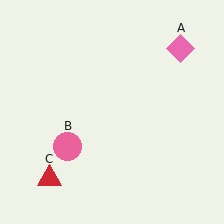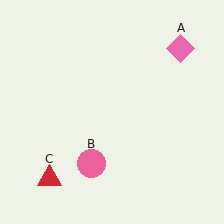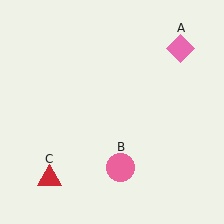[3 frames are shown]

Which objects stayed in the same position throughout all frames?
Pink diamond (object A) and red triangle (object C) remained stationary.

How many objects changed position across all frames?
1 object changed position: pink circle (object B).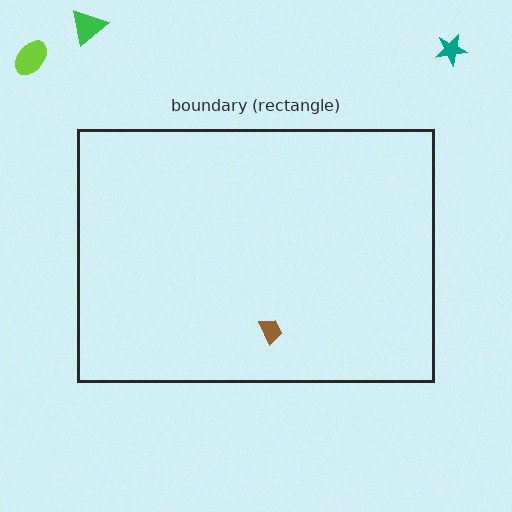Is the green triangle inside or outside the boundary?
Outside.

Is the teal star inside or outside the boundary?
Outside.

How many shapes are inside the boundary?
1 inside, 3 outside.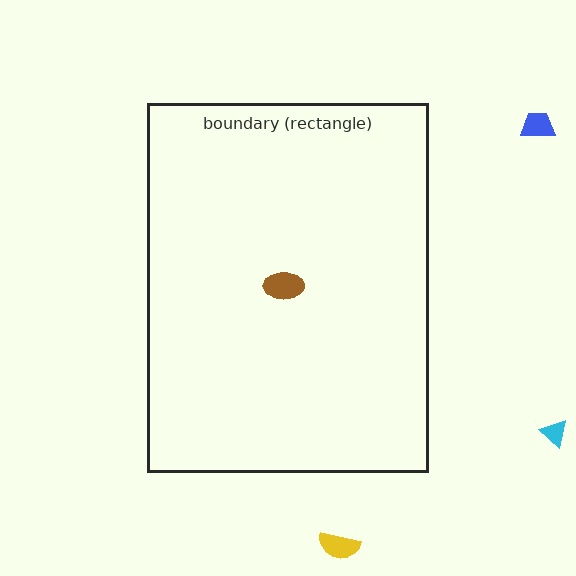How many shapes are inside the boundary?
1 inside, 3 outside.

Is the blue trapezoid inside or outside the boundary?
Outside.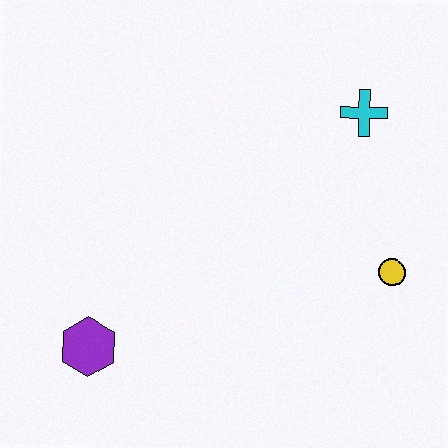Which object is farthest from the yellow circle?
The purple hexagon is farthest from the yellow circle.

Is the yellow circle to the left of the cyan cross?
No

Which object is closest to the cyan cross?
The yellow circle is closest to the cyan cross.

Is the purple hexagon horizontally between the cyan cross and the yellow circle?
No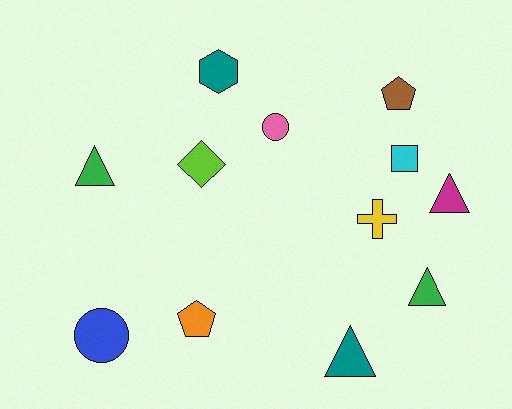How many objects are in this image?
There are 12 objects.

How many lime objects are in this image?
There is 1 lime object.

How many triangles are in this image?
There are 4 triangles.